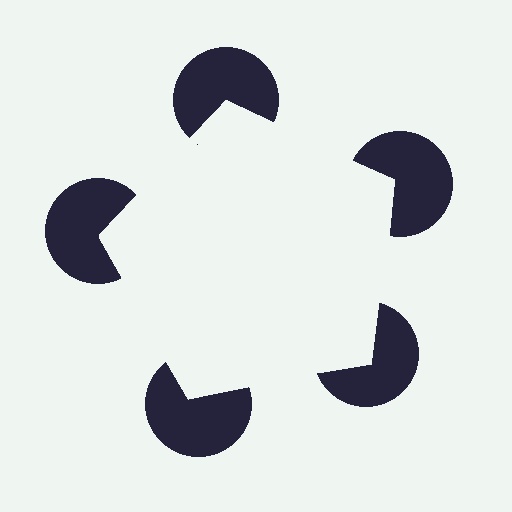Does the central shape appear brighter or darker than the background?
It typically appears slightly brighter than the background, even though no actual brightness change is drawn.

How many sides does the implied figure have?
5 sides.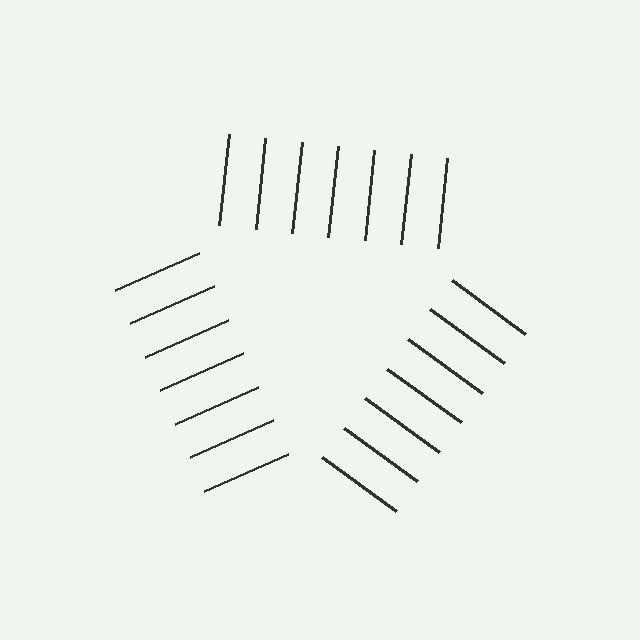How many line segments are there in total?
21 — 7 along each of the 3 edges.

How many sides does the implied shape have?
3 sides — the line-ends trace a triangle.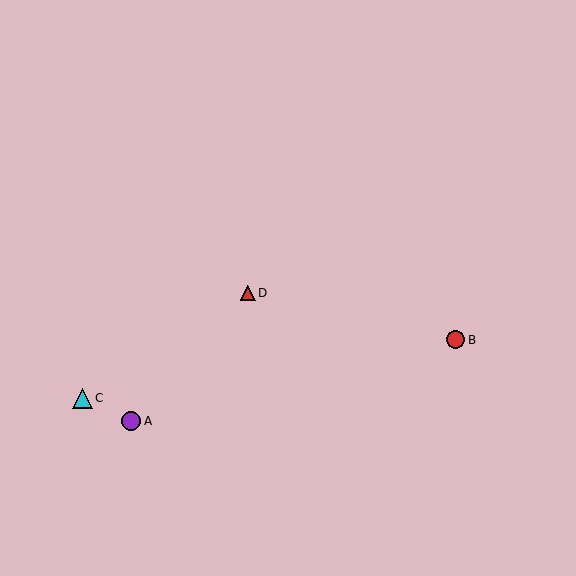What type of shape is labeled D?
Shape D is a red triangle.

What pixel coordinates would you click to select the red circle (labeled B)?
Click at (456, 340) to select the red circle B.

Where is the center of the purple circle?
The center of the purple circle is at (131, 421).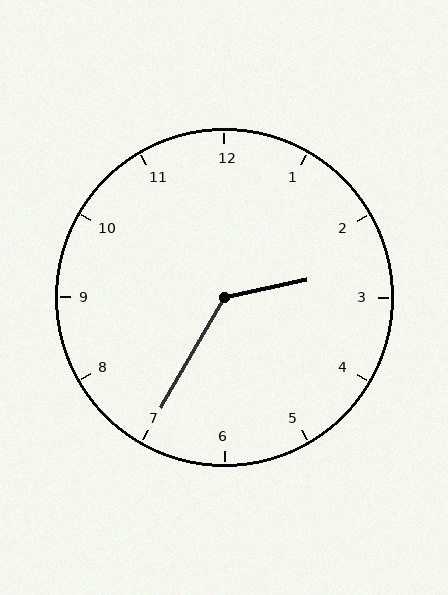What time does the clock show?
2:35.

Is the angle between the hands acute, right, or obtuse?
It is obtuse.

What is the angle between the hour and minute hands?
Approximately 132 degrees.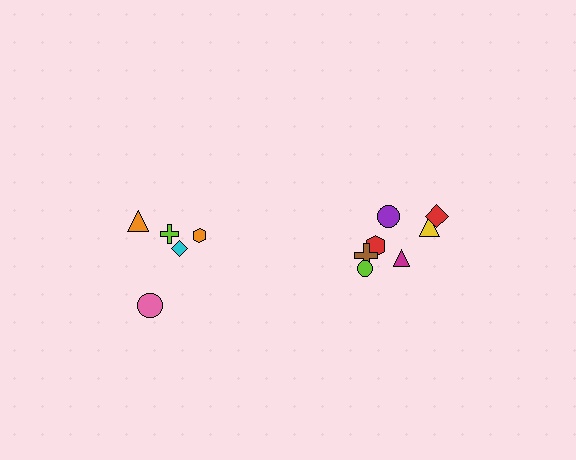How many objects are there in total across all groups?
There are 12 objects.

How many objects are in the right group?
There are 7 objects.